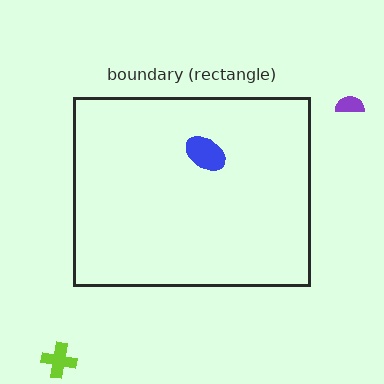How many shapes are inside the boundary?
1 inside, 2 outside.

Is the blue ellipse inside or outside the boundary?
Inside.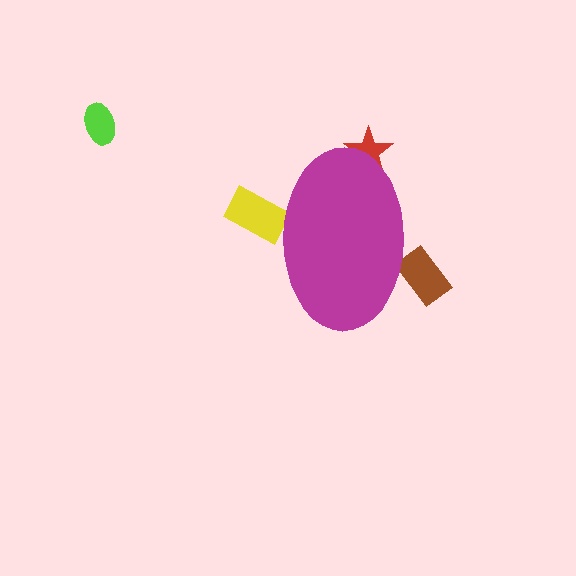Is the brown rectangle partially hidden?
Yes, the brown rectangle is partially hidden behind the magenta ellipse.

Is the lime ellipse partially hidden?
No, the lime ellipse is fully visible.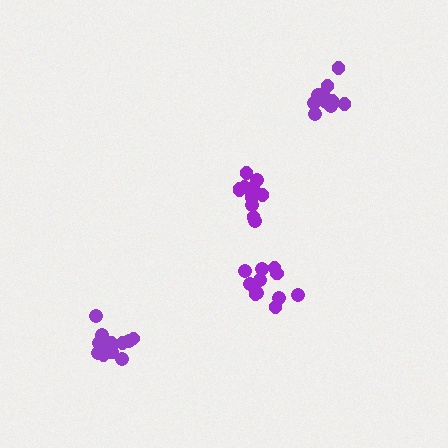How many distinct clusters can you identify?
There are 4 distinct clusters.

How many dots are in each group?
Group 1: 16 dots, Group 2: 10 dots, Group 3: 11 dots, Group 4: 14 dots (51 total).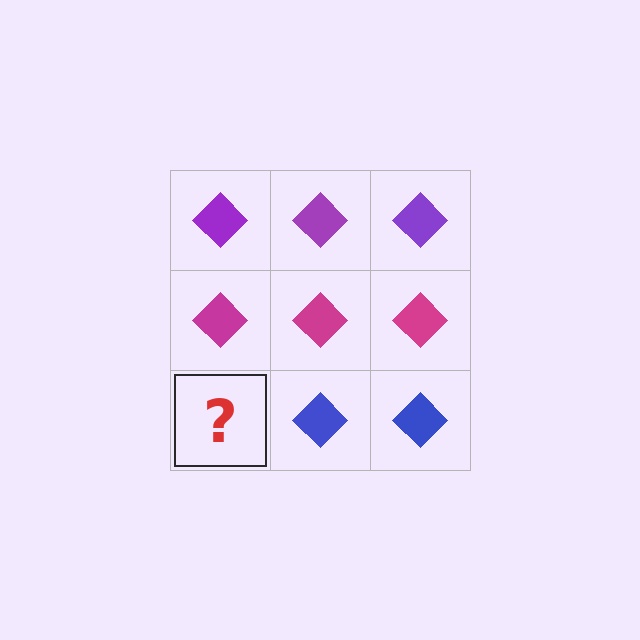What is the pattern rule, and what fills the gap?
The rule is that each row has a consistent color. The gap should be filled with a blue diamond.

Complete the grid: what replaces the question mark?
The question mark should be replaced with a blue diamond.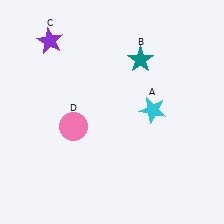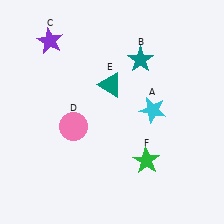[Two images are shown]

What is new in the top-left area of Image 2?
A teal triangle (E) was added in the top-left area of Image 2.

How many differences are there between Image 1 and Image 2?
There are 2 differences between the two images.